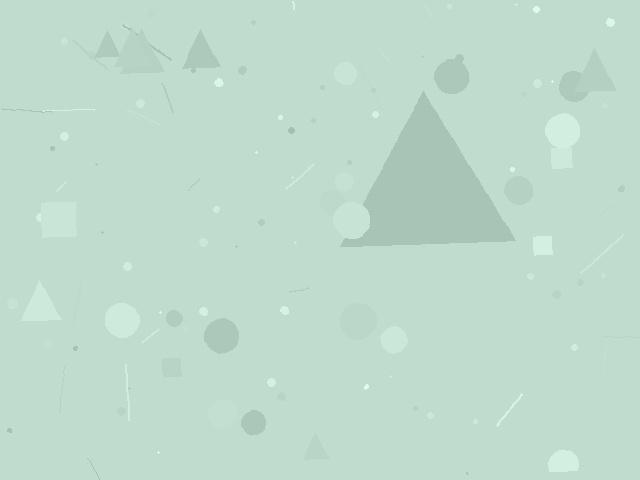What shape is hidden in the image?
A triangle is hidden in the image.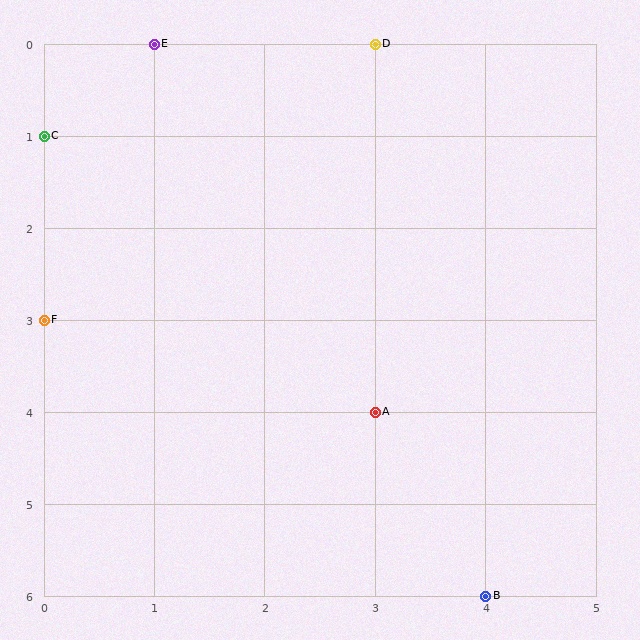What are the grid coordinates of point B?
Point B is at grid coordinates (4, 6).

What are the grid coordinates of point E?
Point E is at grid coordinates (1, 0).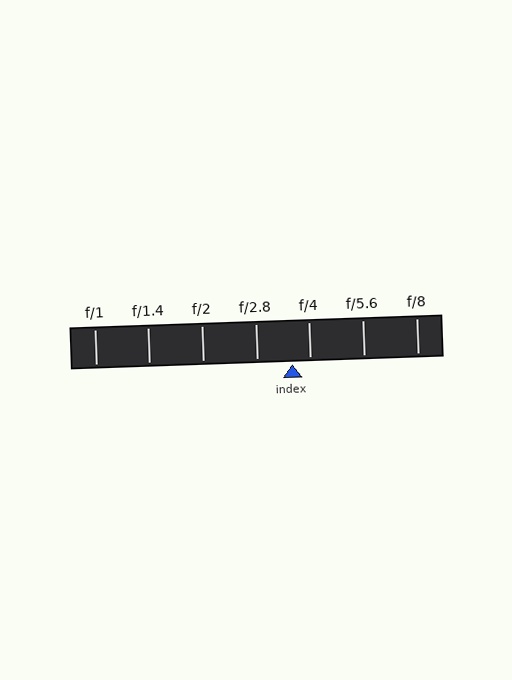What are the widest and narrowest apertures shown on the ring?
The widest aperture shown is f/1 and the narrowest is f/8.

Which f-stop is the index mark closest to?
The index mark is closest to f/4.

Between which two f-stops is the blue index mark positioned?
The index mark is between f/2.8 and f/4.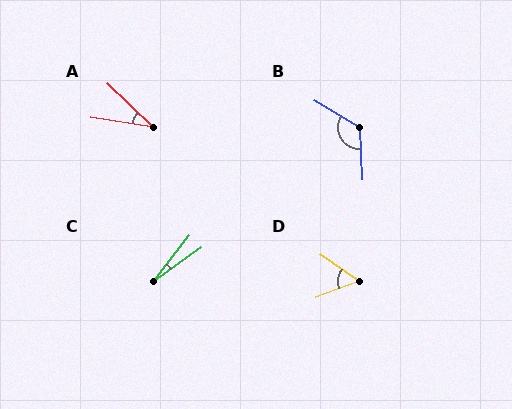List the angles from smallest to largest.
C (17°), A (35°), D (55°), B (124°).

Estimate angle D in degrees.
Approximately 55 degrees.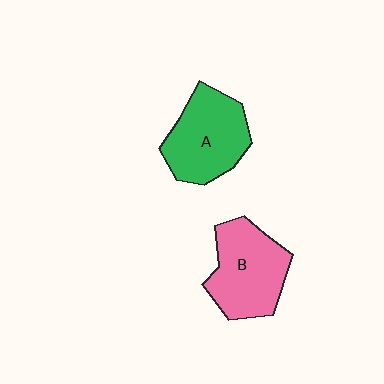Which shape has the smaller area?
Shape A (green).